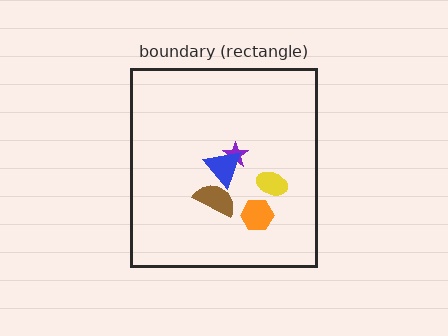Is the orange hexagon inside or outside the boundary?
Inside.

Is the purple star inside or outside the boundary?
Inside.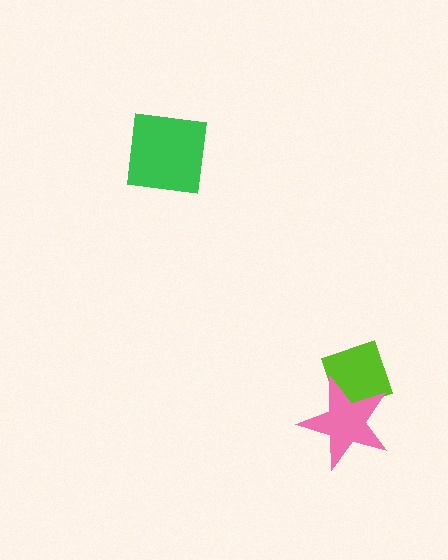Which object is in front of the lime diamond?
The pink star is in front of the lime diamond.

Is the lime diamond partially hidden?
Yes, it is partially covered by another shape.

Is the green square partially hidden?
No, no other shape covers it.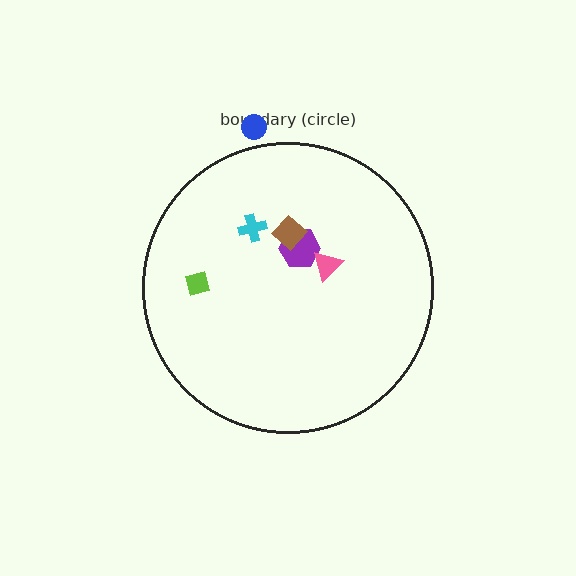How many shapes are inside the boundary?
5 inside, 1 outside.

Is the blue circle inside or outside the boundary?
Outside.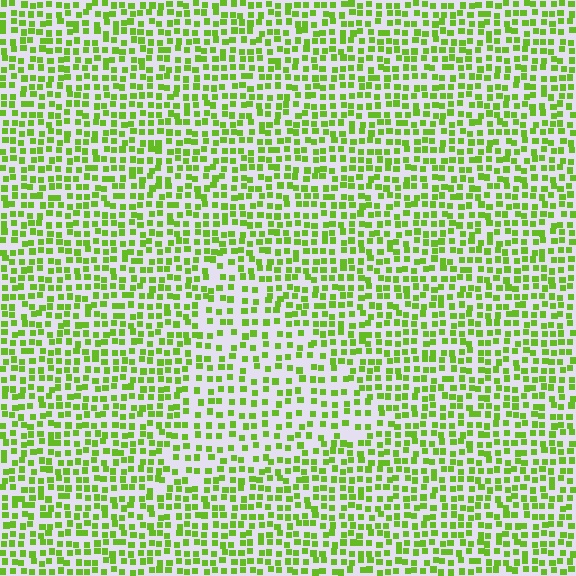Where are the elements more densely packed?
The elements are more densely packed outside the triangle boundary.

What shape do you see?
I see a triangle.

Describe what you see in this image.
The image contains small lime elements arranged at two different densities. A triangle-shaped region is visible where the elements are less densely packed than the surrounding area.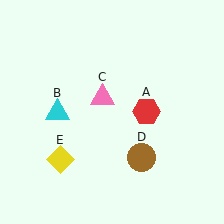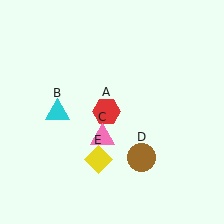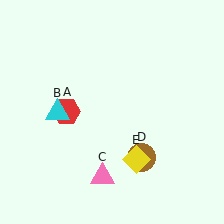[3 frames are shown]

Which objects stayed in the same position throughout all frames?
Cyan triangle (object B) and brown circle (object D) remained stationary.